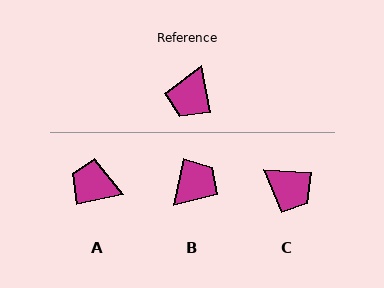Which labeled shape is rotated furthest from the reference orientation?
B, about 157 degrees away.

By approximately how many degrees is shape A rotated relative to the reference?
Approximately 89 degrees clockwise.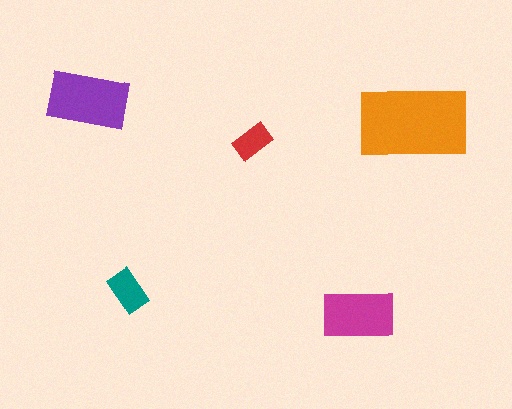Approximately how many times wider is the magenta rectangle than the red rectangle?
About 2 times wider.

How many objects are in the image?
There are 5 objects in the image.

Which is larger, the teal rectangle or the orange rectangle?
The orange one.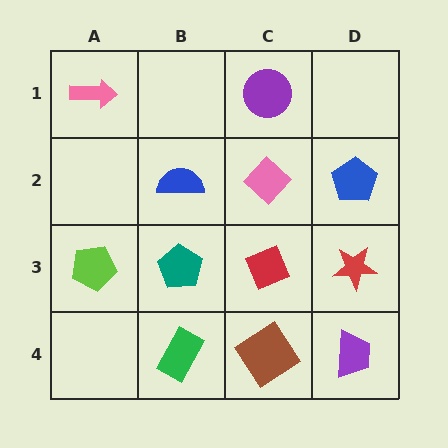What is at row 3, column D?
A red star.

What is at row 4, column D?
A purple trapezoid.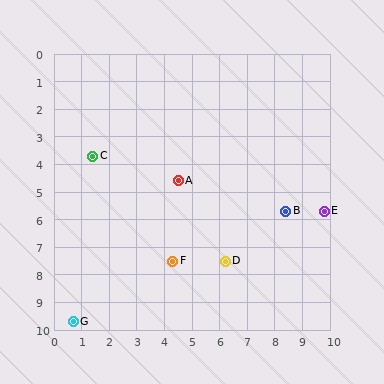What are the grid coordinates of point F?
Point F is at approximately (4.3, 7.5).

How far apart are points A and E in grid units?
Points A and E are about 5.4 grid units apart.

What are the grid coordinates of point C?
Point C is at approximately (1.4, 3.7).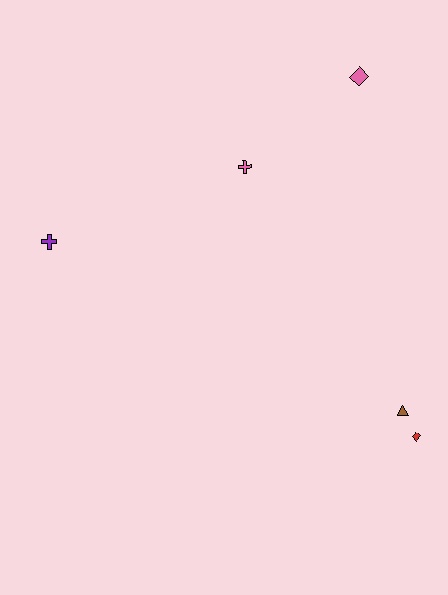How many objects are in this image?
There are 5 objects.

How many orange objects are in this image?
There are no orange objects.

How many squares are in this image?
There are no squares.